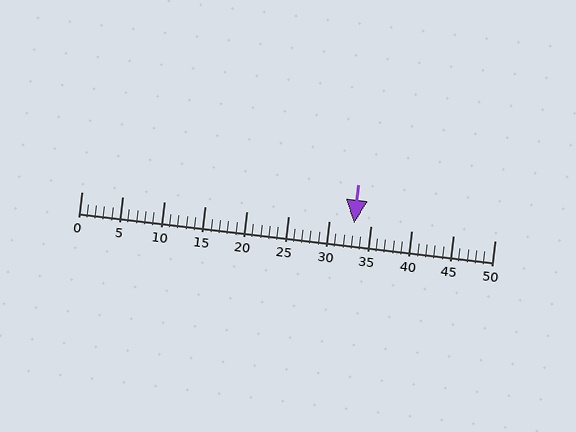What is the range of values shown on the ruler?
The ruler shows values from 0 to 50.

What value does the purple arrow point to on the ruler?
The purple arrow points to approximately 33.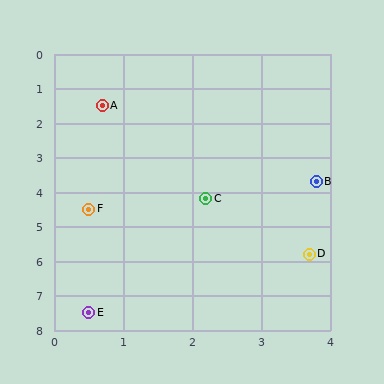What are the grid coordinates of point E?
Point E is at approximately (0.5, 7.5).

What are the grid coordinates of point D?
Point D is at approximately (3.7, 5.8).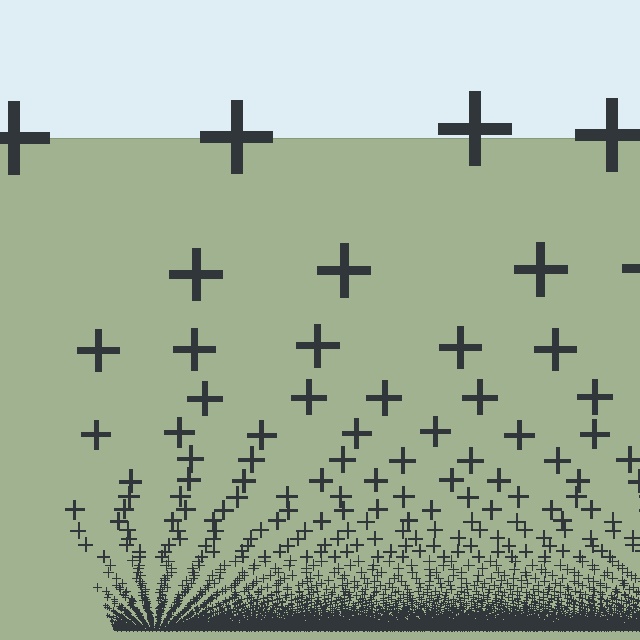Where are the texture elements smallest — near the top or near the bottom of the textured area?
Near the bottom.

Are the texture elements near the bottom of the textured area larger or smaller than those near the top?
Smaller. The gradient is inverted — elements near the bottom are smaller and denser.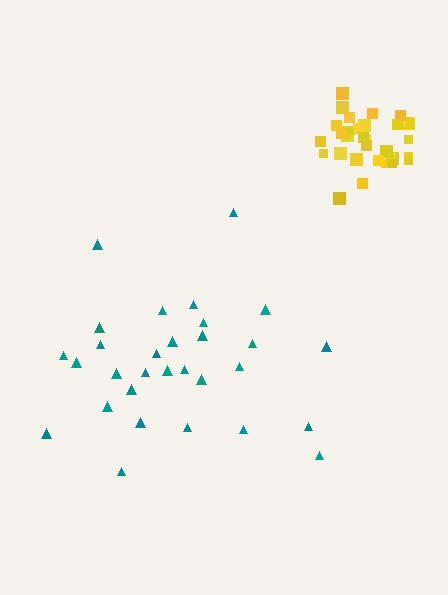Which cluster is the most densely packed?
Yellow.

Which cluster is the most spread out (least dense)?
Teal.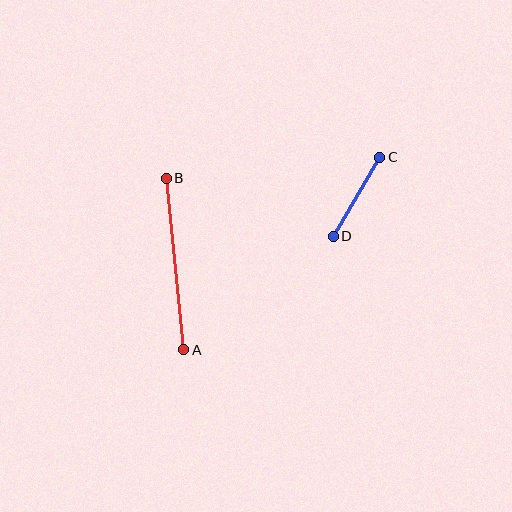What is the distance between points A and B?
The distance is approximately 173 pixels.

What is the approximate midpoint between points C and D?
The midpoint is at approximately (357, 197) pixels.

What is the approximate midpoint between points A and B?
The midpoint is at approximately (175, 264) pixels.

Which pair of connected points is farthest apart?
Points A and B are farthest apart.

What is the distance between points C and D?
The distance is approximately 92 pixels.